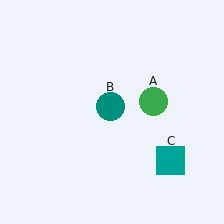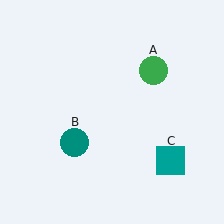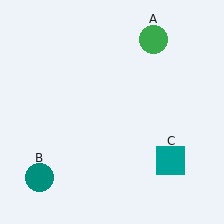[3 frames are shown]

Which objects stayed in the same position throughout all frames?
Teal square (object C) remained stationary.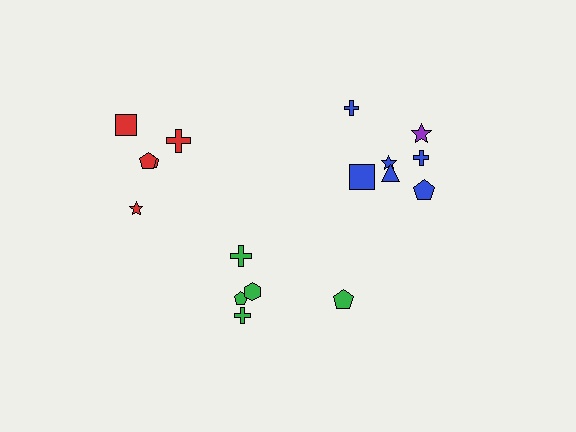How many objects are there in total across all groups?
There are 17 objects.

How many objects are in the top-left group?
There are 5 objects.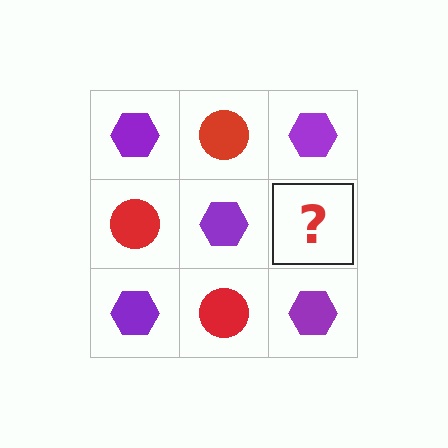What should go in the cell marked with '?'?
The missing cell should contain a red circle.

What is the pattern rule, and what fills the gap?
The rule is that it alternates purple hexagon and red circle in a checkerboard pattern. The gap should be filled with a red circle.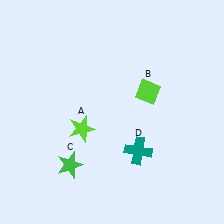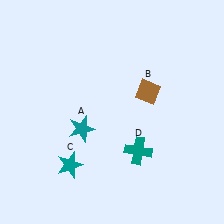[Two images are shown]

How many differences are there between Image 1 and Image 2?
There are 3 differences between the two images.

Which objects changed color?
A changed from lime to teal. B changed from lime to brown. C changed from green to teal.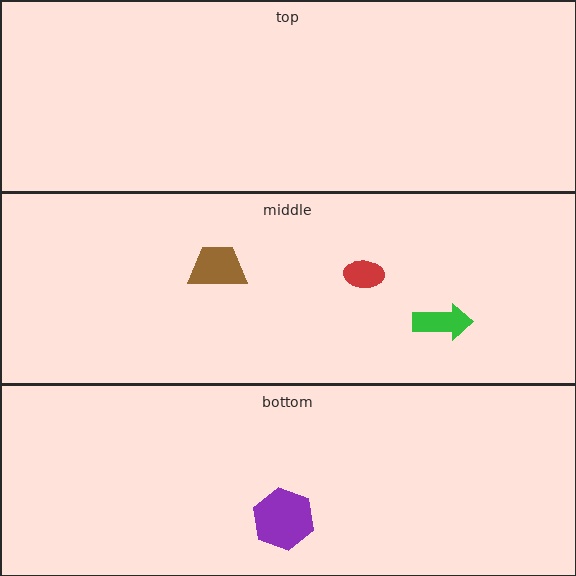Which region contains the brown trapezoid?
The middle region.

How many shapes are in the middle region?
3.